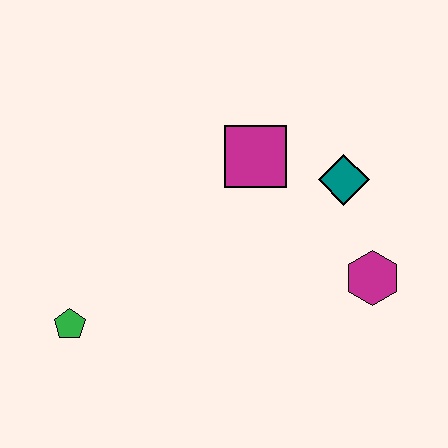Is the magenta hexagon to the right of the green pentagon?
Yes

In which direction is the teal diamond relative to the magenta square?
The teal diamond is to the right of the magenta square.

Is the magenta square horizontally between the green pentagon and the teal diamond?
Yes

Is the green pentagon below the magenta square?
Yes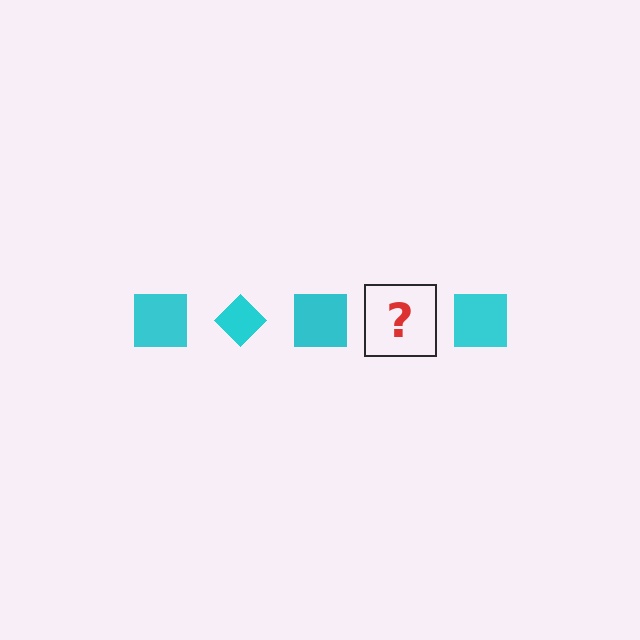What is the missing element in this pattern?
The missing element is a cyan diamond.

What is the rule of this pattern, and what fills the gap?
The rule is that the pattern cycles through square, diamond shapes in cyan. The gap should be filled with a cyan diamond.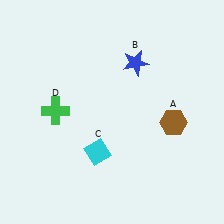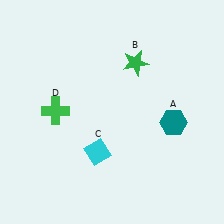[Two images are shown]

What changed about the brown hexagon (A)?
In Image 1, A is brown. In Image 2, it changed to teal.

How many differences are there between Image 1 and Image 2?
There are 2 differences between the two images.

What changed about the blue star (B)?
In Image 1, B is blue. In Image 2, it changed to green.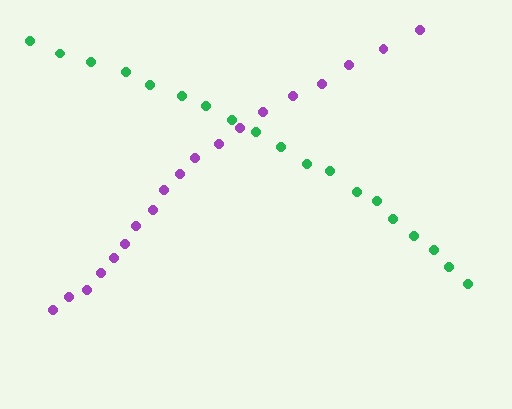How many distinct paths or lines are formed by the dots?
There are 2 distinct paths.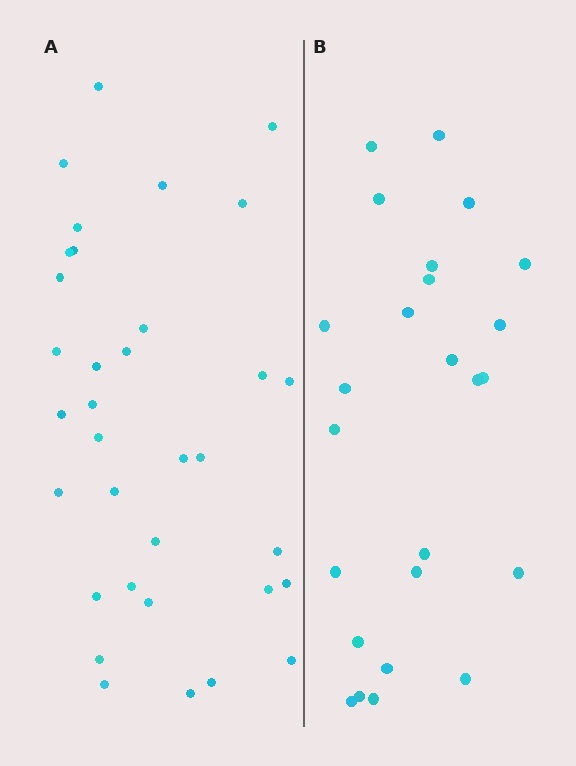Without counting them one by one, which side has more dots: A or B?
Region A (the left region) has more dots.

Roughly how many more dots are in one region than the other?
Region A has roughly 8 or so more dots than region B.